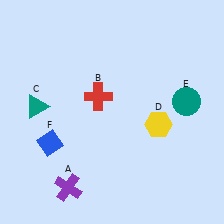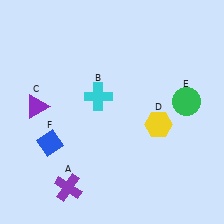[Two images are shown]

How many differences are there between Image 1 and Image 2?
There are 3 differences between the two images.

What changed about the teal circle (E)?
In Image 1, E is teal. In Image 2, it changed to green.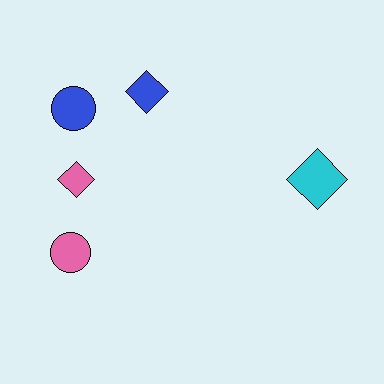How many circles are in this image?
There are 2 circles.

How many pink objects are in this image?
There are 2 pink objects.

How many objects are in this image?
There are 5 objects.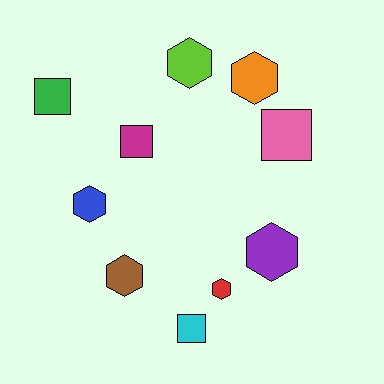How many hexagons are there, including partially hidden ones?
There are 6 hexagons.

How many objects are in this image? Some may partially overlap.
There are 10 objects.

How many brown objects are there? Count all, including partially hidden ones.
There is 1 brown object.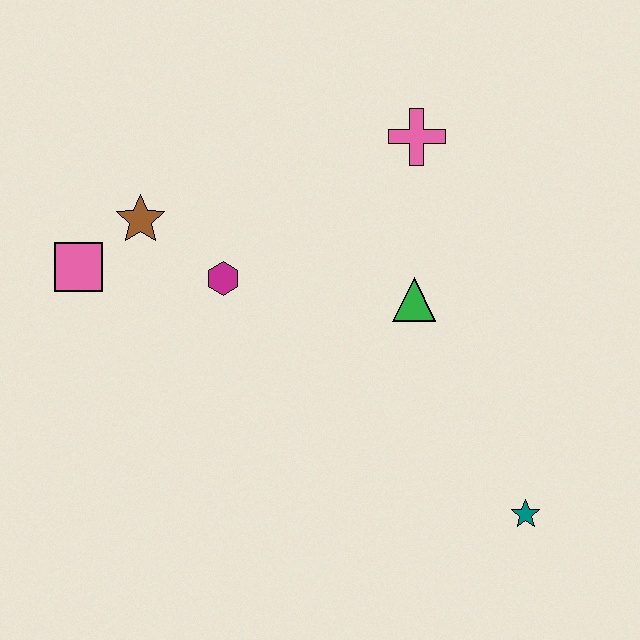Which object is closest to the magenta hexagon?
The brown star is closest to the magenta hexagon.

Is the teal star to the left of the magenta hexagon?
No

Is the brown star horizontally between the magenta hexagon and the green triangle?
No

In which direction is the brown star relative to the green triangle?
The brown star is to the left of the green triangle.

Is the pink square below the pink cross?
Yes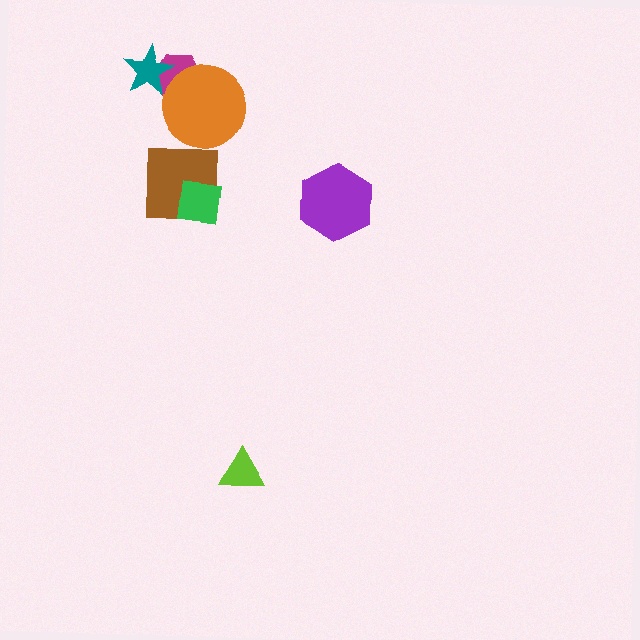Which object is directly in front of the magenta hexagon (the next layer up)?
The teal star is directly in front of the magenta hexagon.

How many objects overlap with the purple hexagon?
0 objects overlap with the purple hexagon.